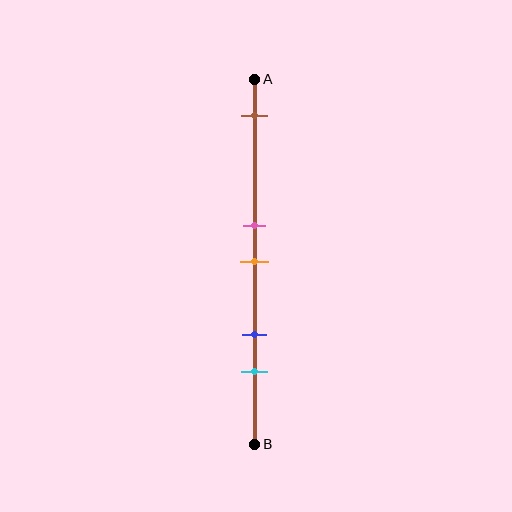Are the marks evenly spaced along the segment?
No, the marks are not evenly spaced.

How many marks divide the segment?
There are 5 marks dividing the segment.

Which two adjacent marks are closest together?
The pink and orange marks are the closest adjacent pair.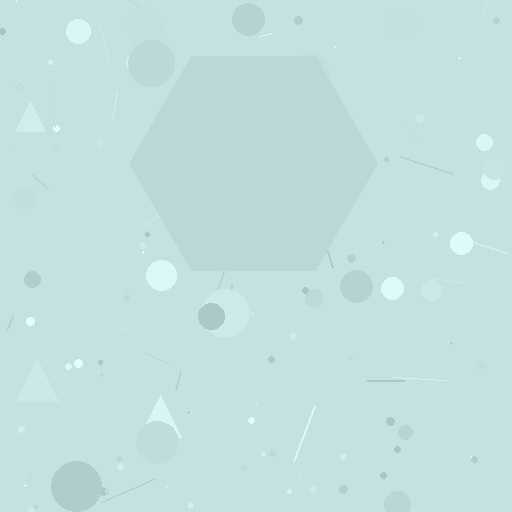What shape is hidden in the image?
A hexagon is hidden in the image.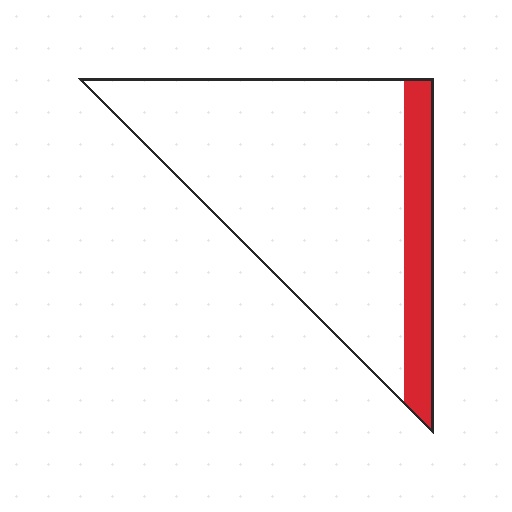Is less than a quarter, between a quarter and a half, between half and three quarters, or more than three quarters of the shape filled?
Less than a quarter.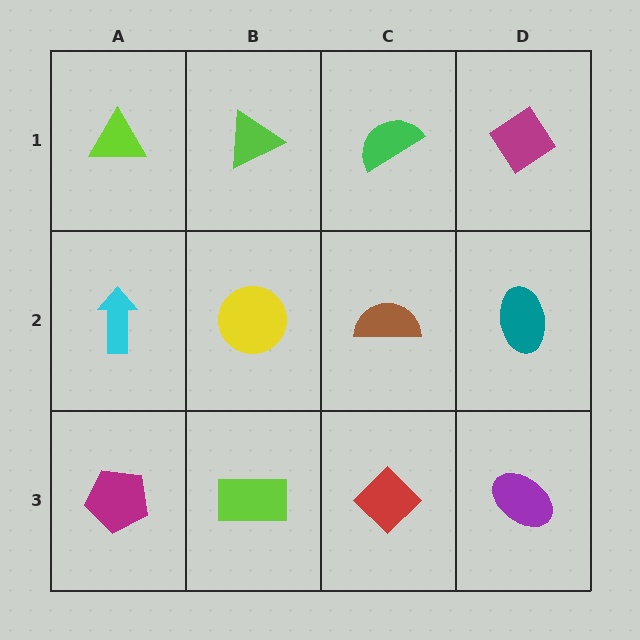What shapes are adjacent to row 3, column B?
A yellow circle (row 2, column B), a magenta pentagon (row 3, column A), a red diamond (row 3, column C).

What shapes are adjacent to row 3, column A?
A cyan arrow (row 2, column A), a lime rectangle (row 3, column B).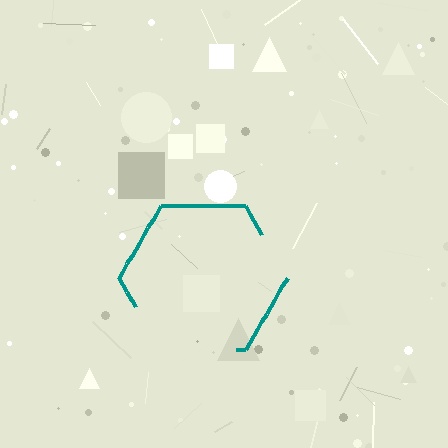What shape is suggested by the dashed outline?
The dashed outline suggests a hexagon.